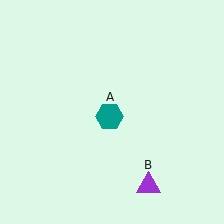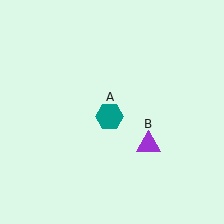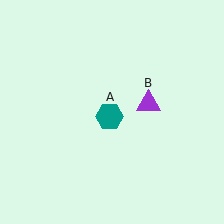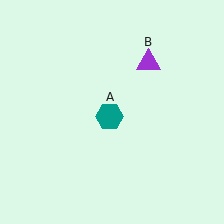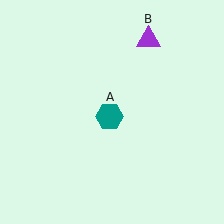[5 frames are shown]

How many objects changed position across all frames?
1 object changed position: purple triangle (object B).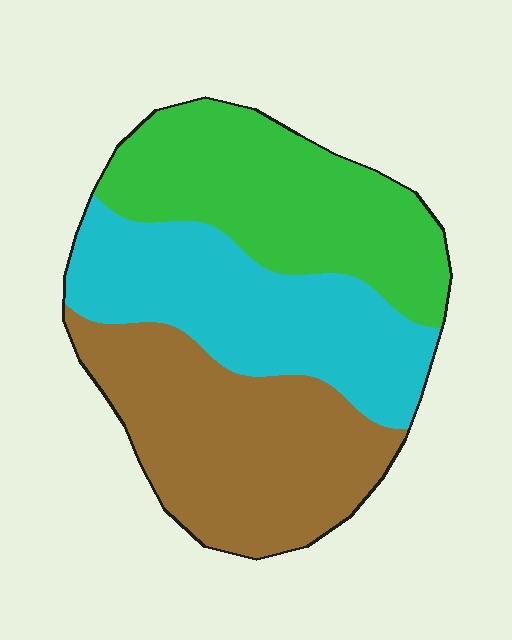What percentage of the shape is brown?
Brown takes up about three eighths (3/8) of the shape.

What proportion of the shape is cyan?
Cyan covers 32% of the shape.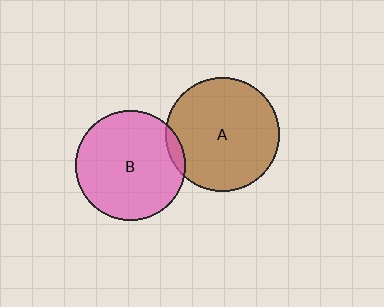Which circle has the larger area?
Circle A (brown).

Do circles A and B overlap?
Yes.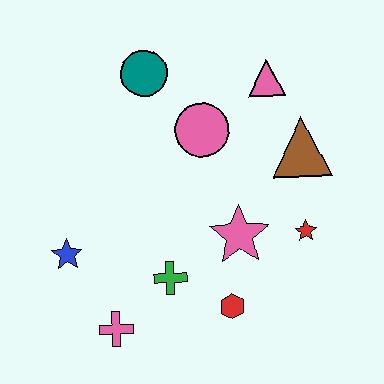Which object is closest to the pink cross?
The green cross is closest to the pink cross.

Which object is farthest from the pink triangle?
The pink cross is farthest from the pink triangle.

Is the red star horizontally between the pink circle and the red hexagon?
No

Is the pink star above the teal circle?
No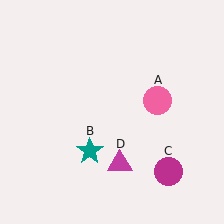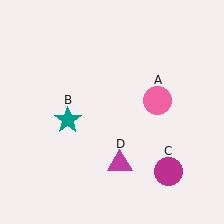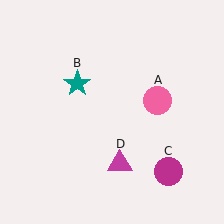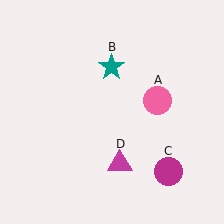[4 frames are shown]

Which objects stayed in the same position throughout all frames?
Pink circle (object A) and magenta circle (object C) and magenta triangle (object D) remained stationary.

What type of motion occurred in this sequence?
The teal star (object B) rotated clockwise around the center of the scene.